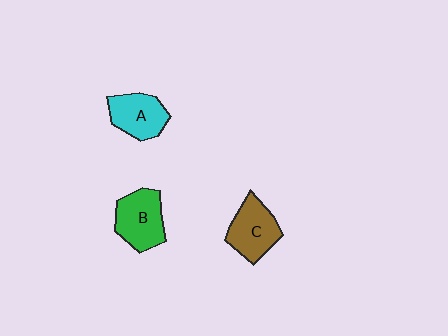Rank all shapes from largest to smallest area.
From largest to smallest: B (green), C (brown), A (cyan).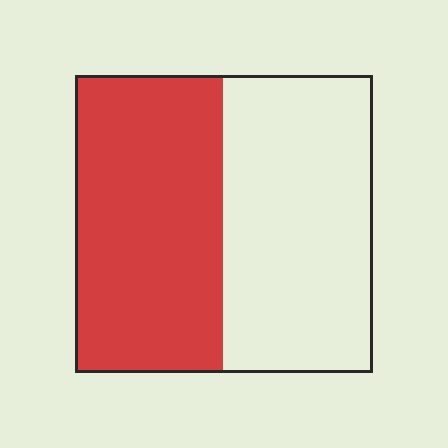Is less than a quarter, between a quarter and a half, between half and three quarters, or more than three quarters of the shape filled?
Between a quarter and a half.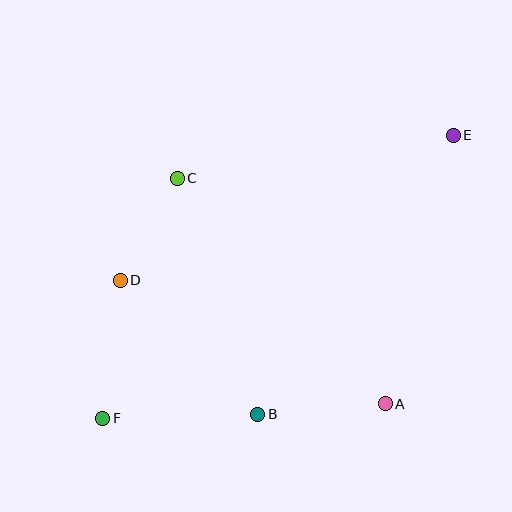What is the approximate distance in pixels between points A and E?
The distance between A and E is approximately 277 pixels.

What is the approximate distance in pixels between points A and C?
The distance between A and C is approximately 307 pixels.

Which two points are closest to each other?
Points C and D are closest to each other.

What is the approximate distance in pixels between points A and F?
The distance between A and F is approximately 282 pixels.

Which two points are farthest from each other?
Points E and F are farthest from each other.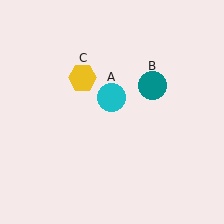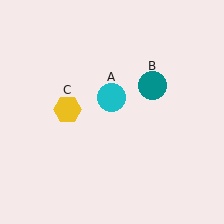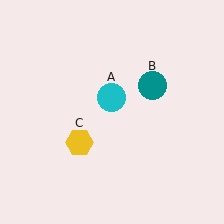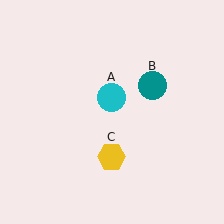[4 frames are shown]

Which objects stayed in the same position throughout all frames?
Cyan circle (object A) and teal circle (object B) remained stationary.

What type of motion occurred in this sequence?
The yellow hexagon (object C) rotated counterclockwise around the center of the scene.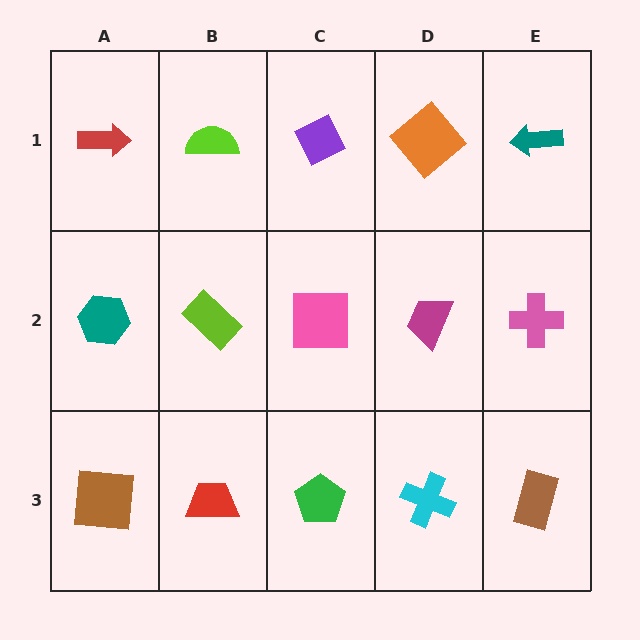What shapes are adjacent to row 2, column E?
A teal arrow (row 1, column E), a brown rectangle (row 3, column E), a magenta trapezoid (row 2, column D).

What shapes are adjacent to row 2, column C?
A purple diamond (row 1, column C), a green pentagon (row 3, column C), a lime rectangle (row 2, column B), a magenta trapezoid (row 2, column D).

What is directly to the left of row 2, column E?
A magenta trapezoid.